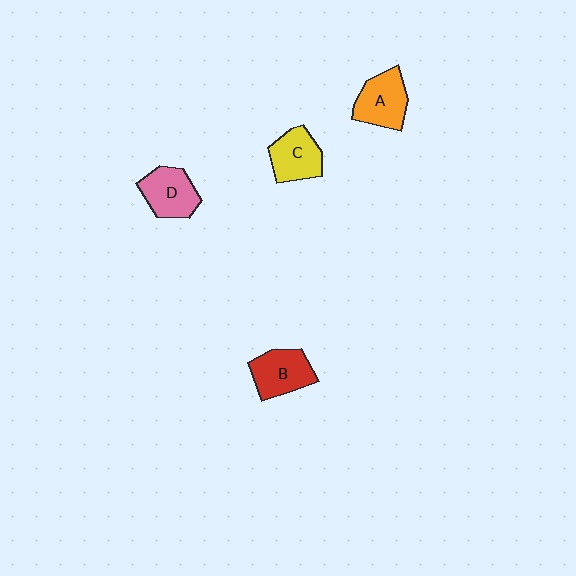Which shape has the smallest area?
Shape C (yellow).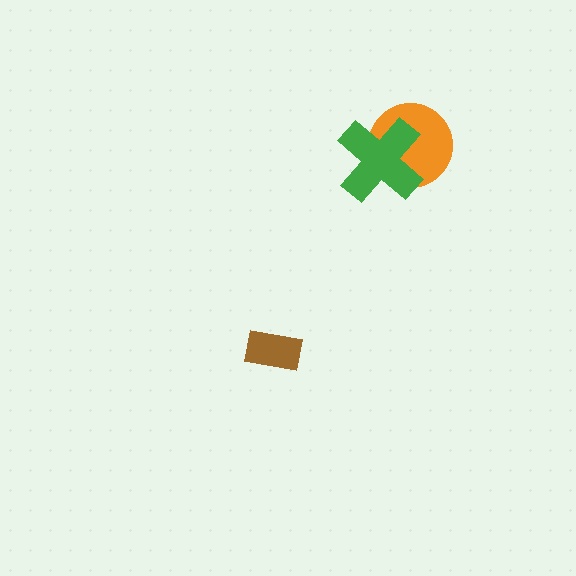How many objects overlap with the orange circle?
1 object overlaps with the orange circle.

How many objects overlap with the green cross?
1 object overlaps with the green cross.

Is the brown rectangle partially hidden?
No, no other shape covers it.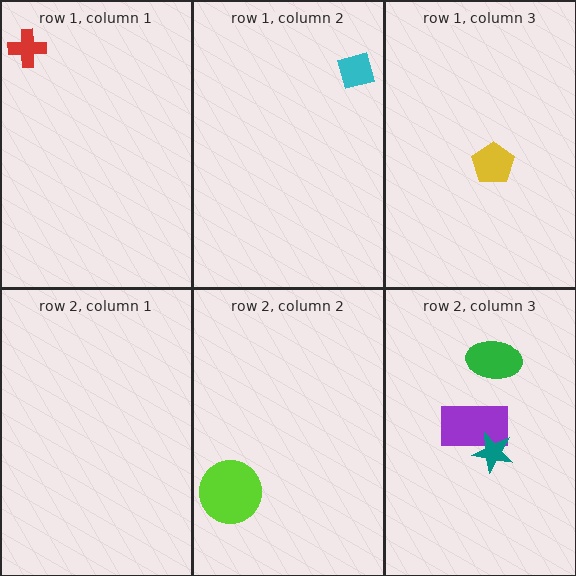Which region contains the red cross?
The row 1, column 1 region.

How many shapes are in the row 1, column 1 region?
1.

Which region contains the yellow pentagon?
The row 1, column 3 region.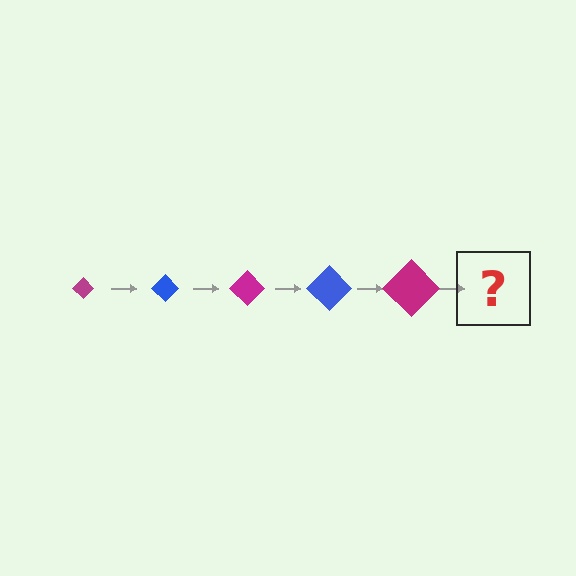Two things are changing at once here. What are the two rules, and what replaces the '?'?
The two rules are that the diamond grows larger each step and the color cycles through magenta and blue. The '?' should be a blue diamond, larger than the previous one.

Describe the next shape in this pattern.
It should be a blue diamond, larger than the previous one.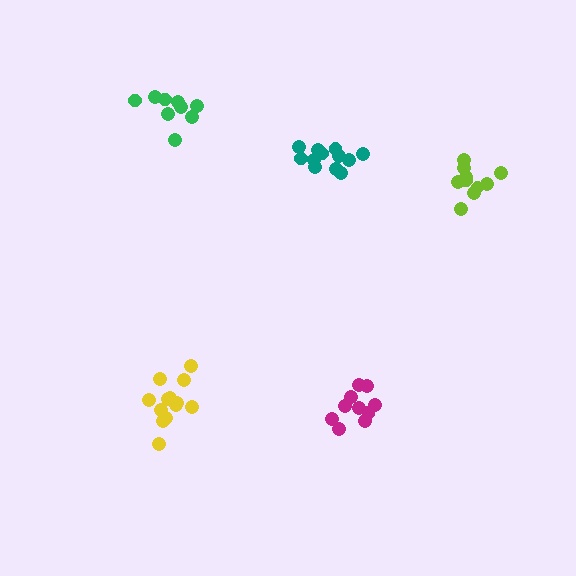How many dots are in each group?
Group 1: 13 dots, Group 2: 12 dots, Group 3: 10 dots, Group 4: 10 dots, Group 5: 9 dots (54 total).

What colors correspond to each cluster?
The clusters are colored: yellow, teal, lime, magenta, green.